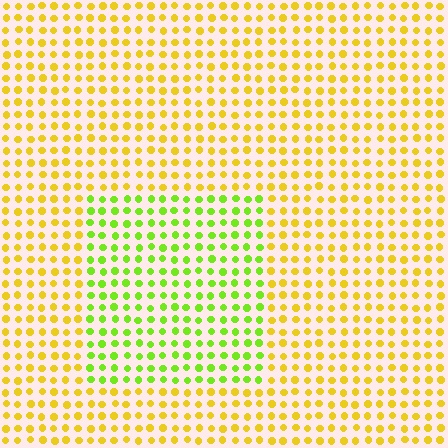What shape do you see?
I see a rectangle.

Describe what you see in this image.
The image is filled with small yellow elements in a uniform arrangement. A rectangle-shaped region is visible where the elements are tinted to a slightly different hue, forming a subtle color boundary.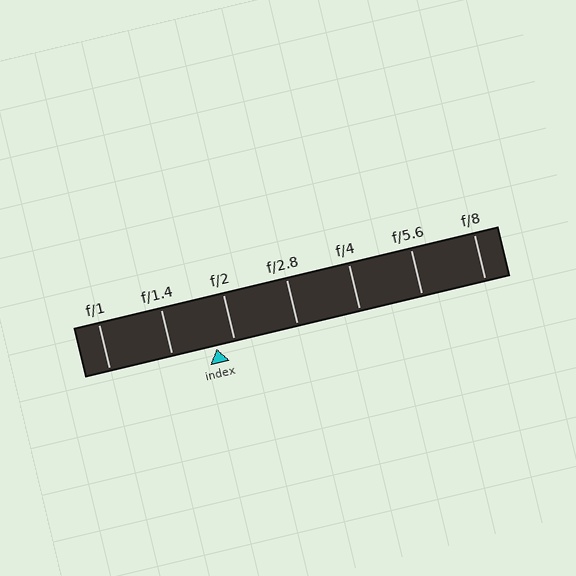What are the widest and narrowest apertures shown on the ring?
The widest aperture shown is f/1 and the narrowest is f/8.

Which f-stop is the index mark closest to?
The index mark is closest to f/2.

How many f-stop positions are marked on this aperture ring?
There are 7 f-stop positions marked.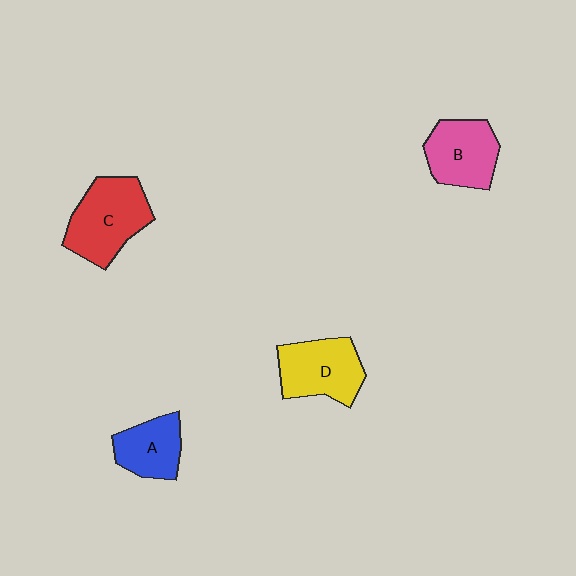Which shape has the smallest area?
Shape A (blue).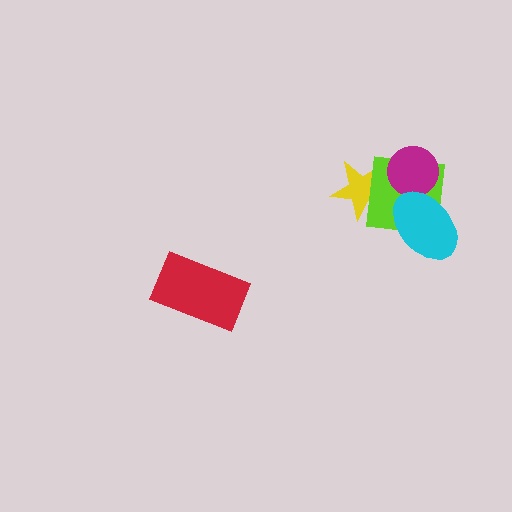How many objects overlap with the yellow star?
1 object overlaps with the yellow star.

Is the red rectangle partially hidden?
No, no other shape covers it.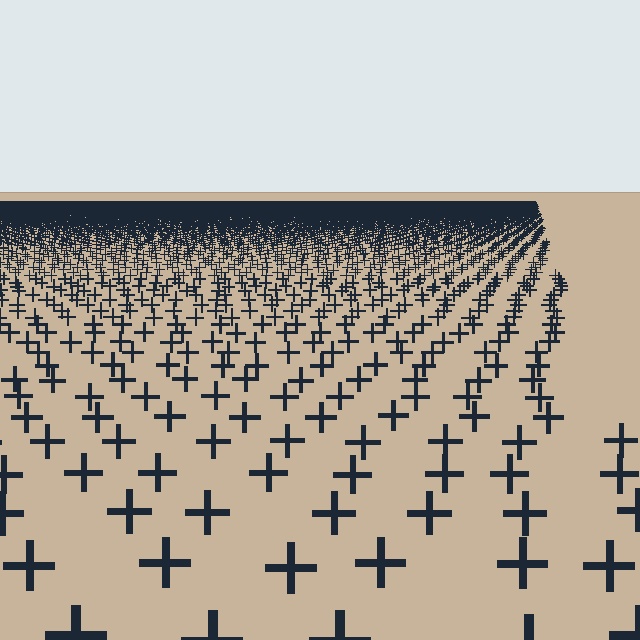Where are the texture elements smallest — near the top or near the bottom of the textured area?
Near the top.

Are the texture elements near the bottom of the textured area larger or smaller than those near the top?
Larger. Near the bottom, elements are closer to the viewer and appear at a bigger on-screen size.